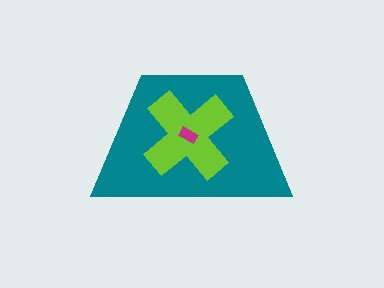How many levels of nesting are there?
3.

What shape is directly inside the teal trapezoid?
The lime cross.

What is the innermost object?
The magenta rectangle.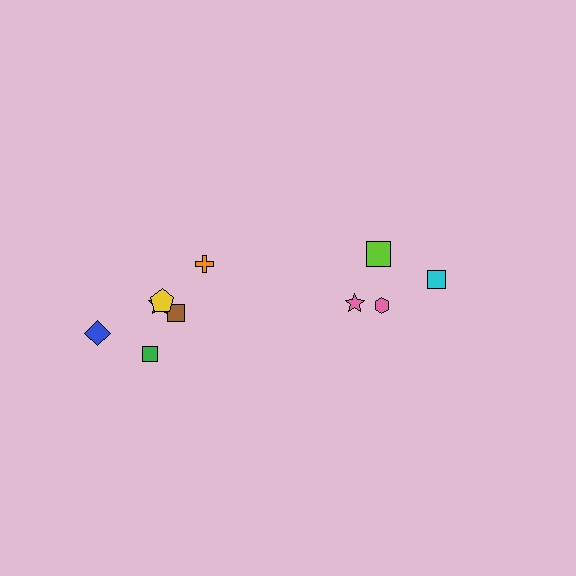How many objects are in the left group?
There are 6 objects.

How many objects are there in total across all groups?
There are 10 objects.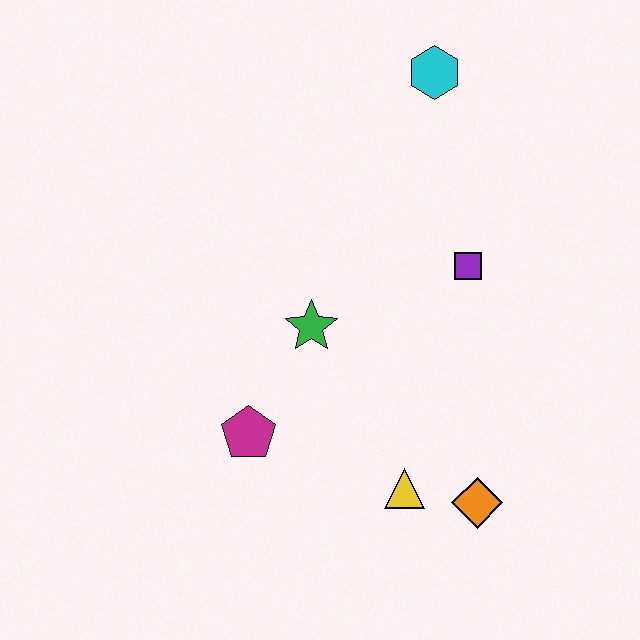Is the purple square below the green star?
No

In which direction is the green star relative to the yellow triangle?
The green star is above the yellow triangle.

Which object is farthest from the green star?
The cyan hexagon is farthest from the green star.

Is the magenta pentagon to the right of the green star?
No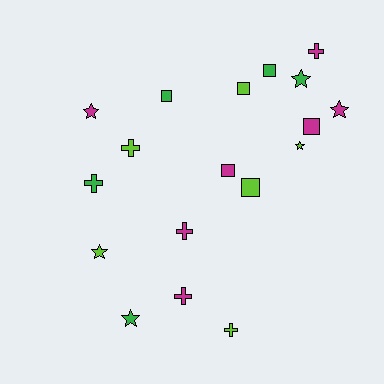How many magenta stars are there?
There are 2 magenta stars.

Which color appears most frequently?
Magenta, with 7 objects.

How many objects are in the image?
There are 18 objects.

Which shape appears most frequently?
Square, with 6 objects.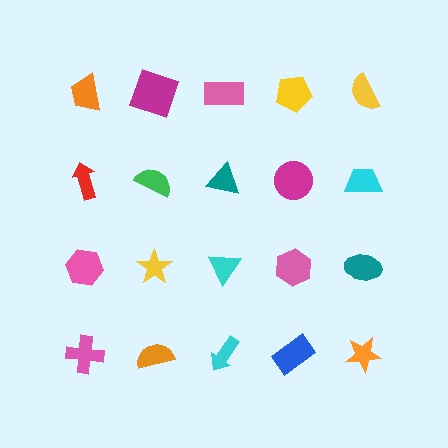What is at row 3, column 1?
A pink hexagon.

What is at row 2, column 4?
A magenta circle.